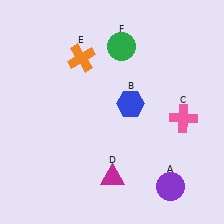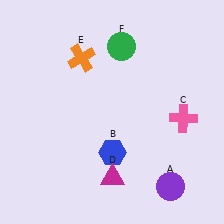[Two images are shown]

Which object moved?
The blue hexagon (B) moved down.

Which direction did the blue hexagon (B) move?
The blue hexagon (B) moved down.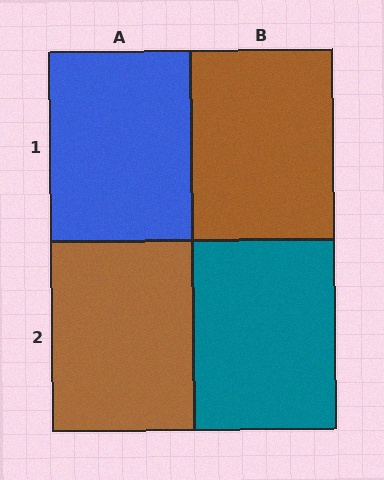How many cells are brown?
2 cells are brown.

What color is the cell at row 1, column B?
Brown.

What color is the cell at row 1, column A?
Blue.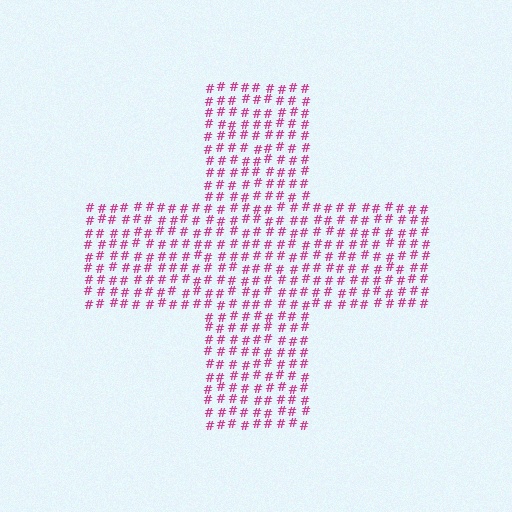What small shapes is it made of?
It is made of small hash symbols.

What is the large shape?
The large shape is a cross.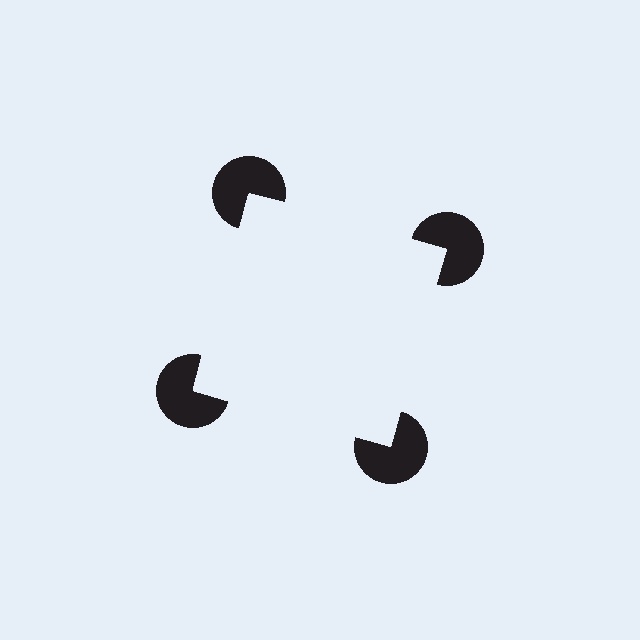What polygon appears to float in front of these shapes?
An illusory square — its edges are inferred from the aligned wedge cuts in the pac-man discs, not physically drawn.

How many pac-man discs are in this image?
There are 4 — one at each vertex of the illusory square.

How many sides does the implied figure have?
4 sides.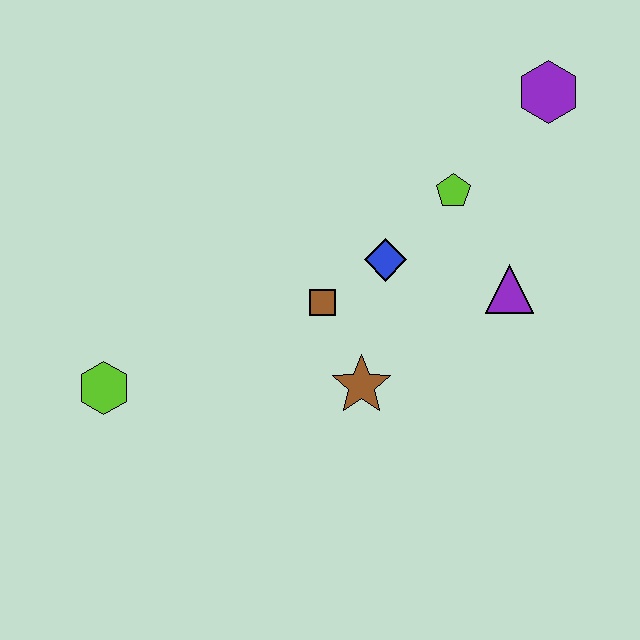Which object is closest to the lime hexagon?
The brown square is closest to the lime hexagon.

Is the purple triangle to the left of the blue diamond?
No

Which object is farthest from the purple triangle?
The lime hexagon is farthest from the purple triangle.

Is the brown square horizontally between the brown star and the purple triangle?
No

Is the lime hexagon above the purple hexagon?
No